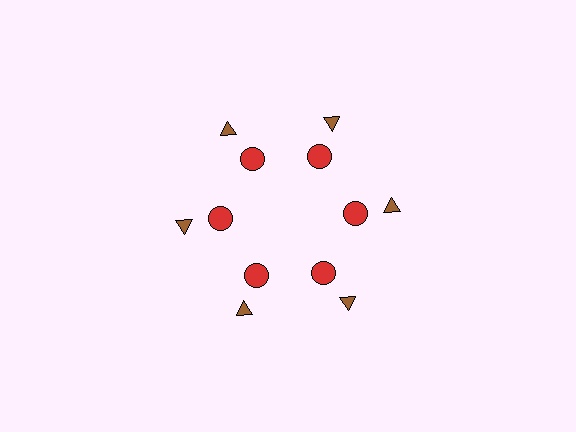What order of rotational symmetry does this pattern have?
This pattern has 6-fold rotational symmetry.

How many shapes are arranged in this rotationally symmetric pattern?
There are 12 shapes, arranged in 6 groups of 2.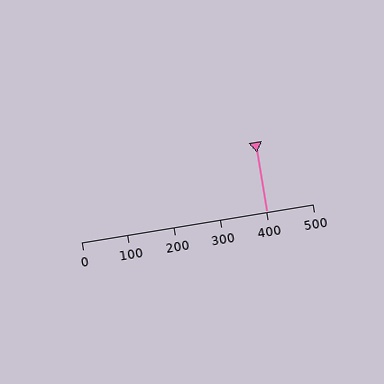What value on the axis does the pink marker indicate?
The marker indicates approximately 400.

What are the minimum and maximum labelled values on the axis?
The axis runs from 0 to 500.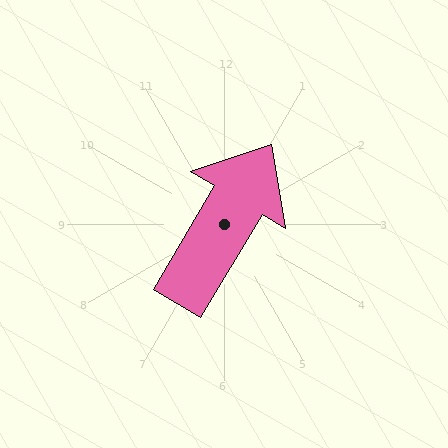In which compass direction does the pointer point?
Northeast.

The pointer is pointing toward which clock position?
Roughly 1 o'clock.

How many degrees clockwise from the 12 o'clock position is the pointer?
Approximately 31 degrees.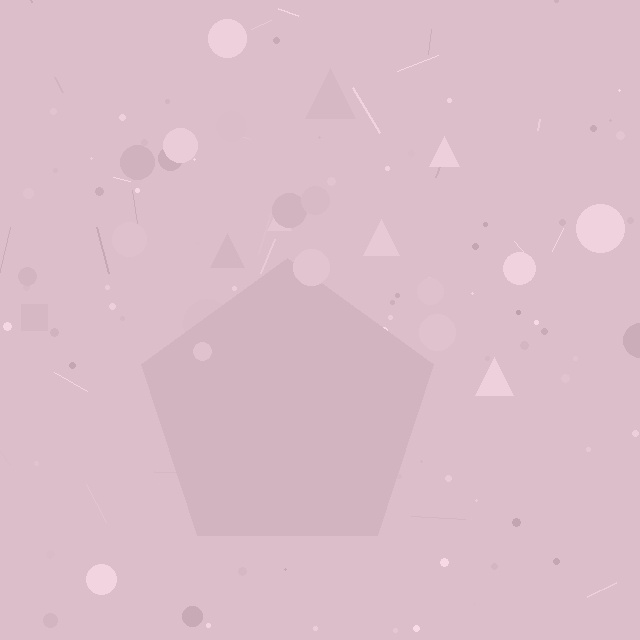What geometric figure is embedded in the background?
A pentagon is embedded in the background.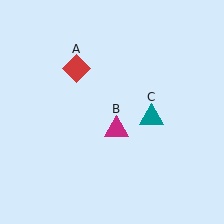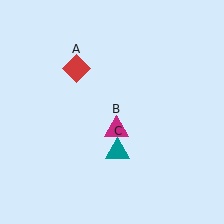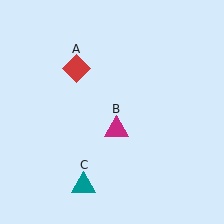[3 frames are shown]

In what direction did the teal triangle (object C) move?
The teal triangle (object C) moved down and to the left.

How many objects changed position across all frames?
1 object changed position: teal triangle (object C).